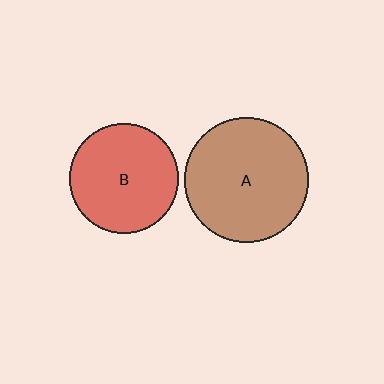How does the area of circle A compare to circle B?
Approximately 1.3 times.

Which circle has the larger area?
Circle A (brown).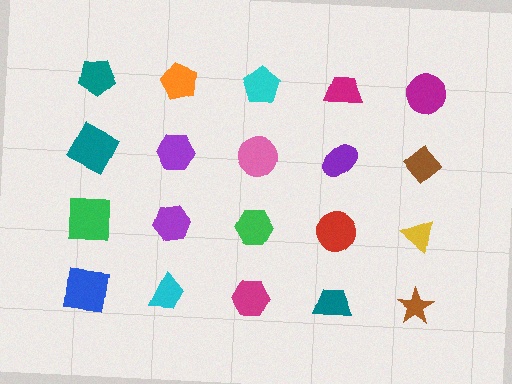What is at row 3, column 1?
A green square.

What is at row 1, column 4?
A magenta trapezoid.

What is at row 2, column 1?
A teal square.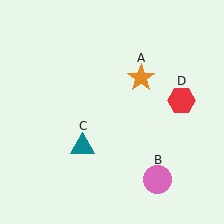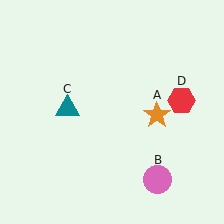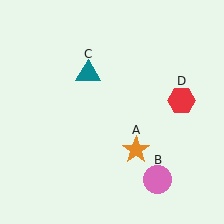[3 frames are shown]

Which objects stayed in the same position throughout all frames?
Pink circle (object B) and red hexagon (object D) remained stationary.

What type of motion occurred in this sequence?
The orange star (object A), teal triangle (object C) rotated clockwise around the center of the scene.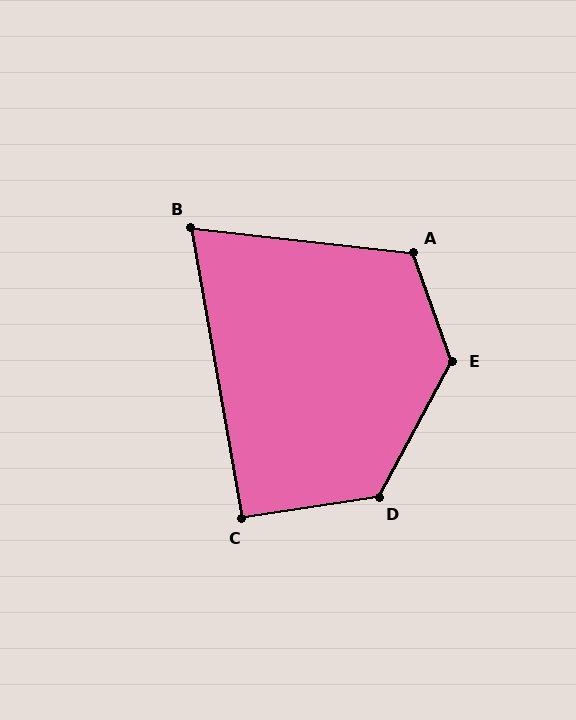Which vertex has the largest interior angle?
E, at approximately 132 degrees.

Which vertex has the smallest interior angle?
B, at approximately 73 degrees.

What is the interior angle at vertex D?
Approximately 127 degrees (obtuse).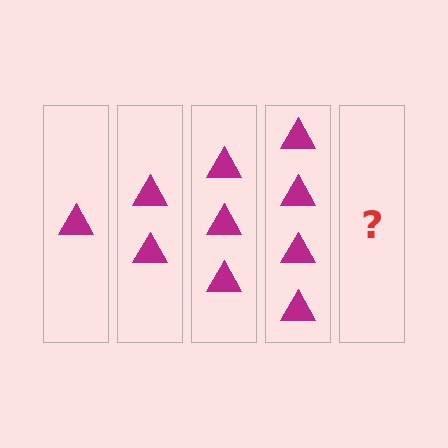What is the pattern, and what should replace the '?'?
The pattern is that each step adds one more triangle. The '?' should be 5 triangles.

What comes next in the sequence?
The next element should be 5 triangles.